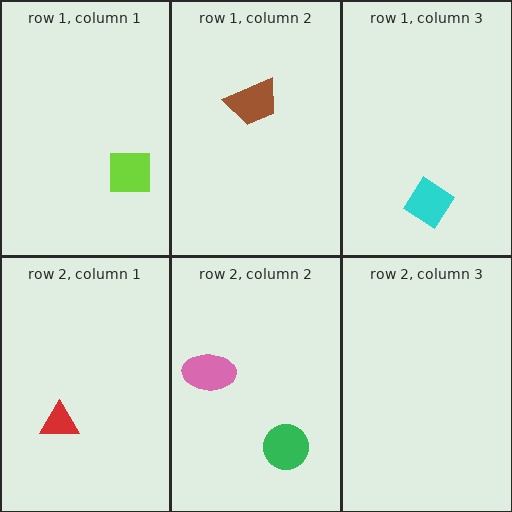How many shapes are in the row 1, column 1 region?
1.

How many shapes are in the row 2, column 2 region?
2.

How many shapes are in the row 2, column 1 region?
1.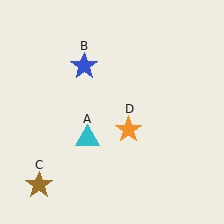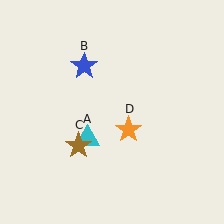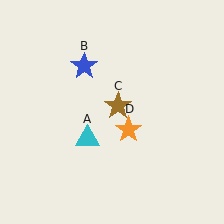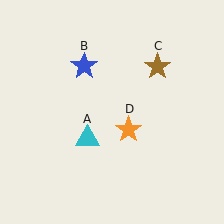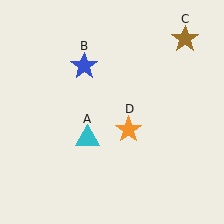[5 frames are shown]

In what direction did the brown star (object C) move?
The brown star (object C) moved up and to the right.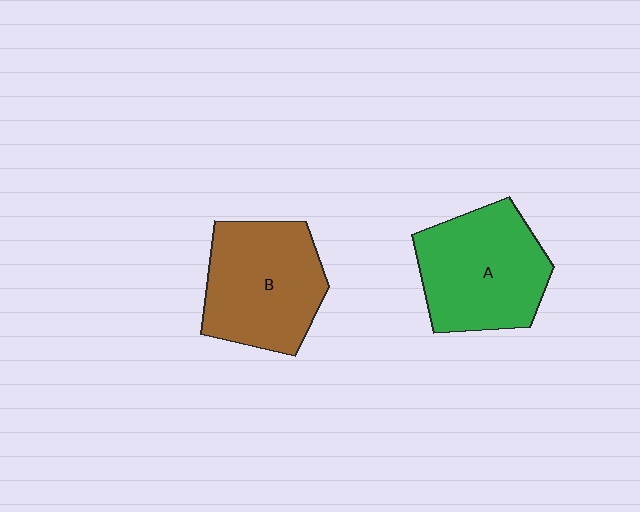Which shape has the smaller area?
Shape B (brown).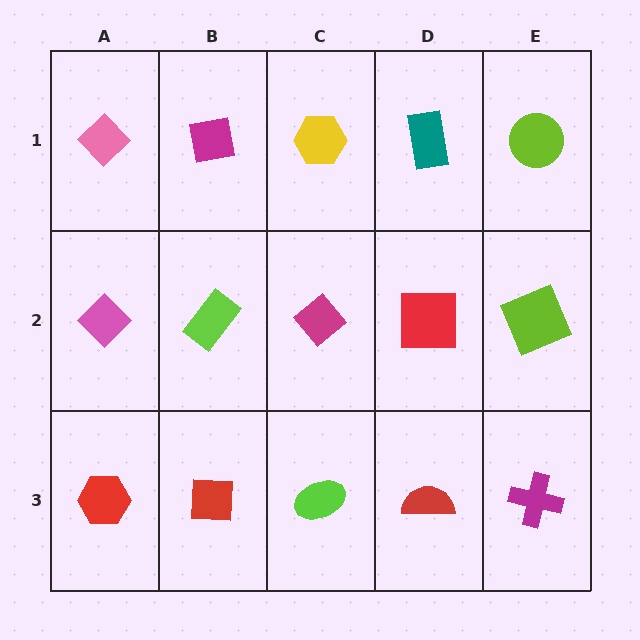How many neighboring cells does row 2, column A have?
3.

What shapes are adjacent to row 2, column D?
A teal rectangle (row 1, column D), a red semicircle (row 3, column D), a magenta diamond (row 2, column C), a lime square (row 2, column E).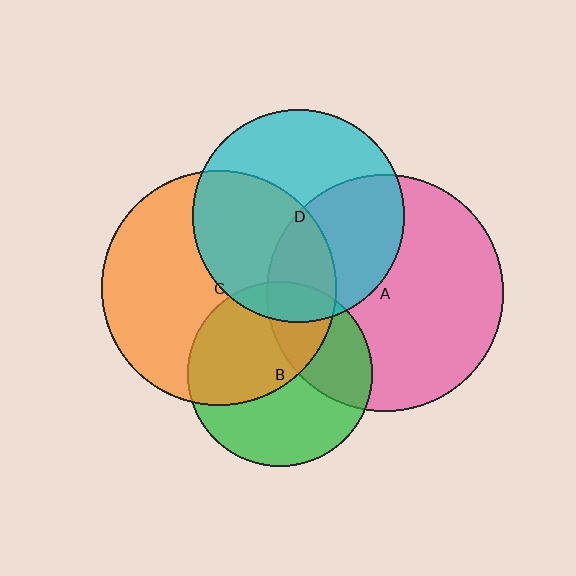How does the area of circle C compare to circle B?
Approximately 1.6 times.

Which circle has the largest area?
Circle A (pink).